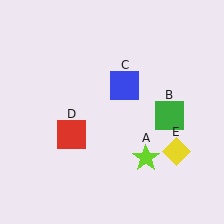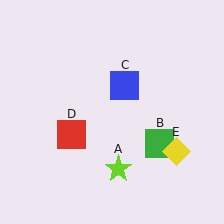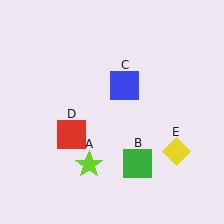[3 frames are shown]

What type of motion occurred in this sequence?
The lime star (object A), green square (object B) rotated clockwise around the center of the scene.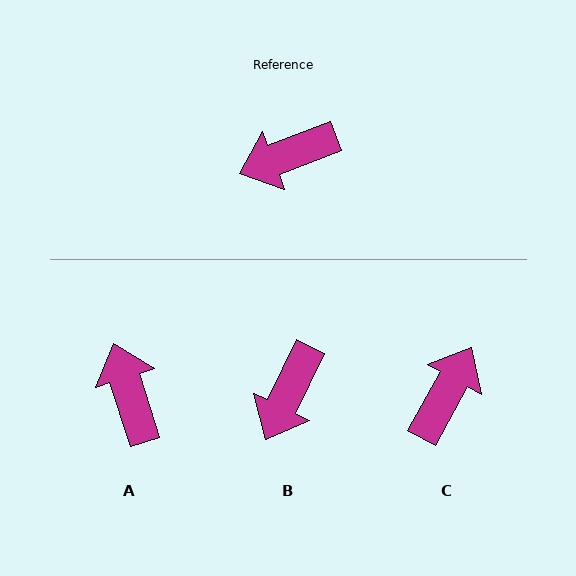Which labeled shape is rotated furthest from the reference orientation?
C, about 140 degrees away.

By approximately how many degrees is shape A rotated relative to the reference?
Approximately 94 degrees clockwise.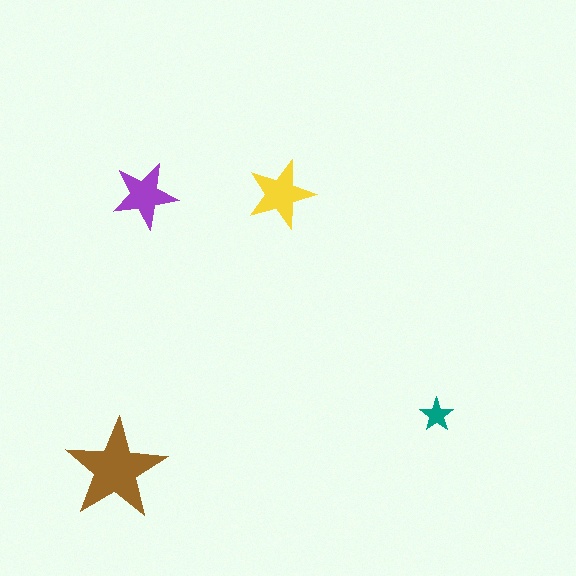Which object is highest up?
The yellow star is topmost.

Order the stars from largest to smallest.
the brown one, the yellow one, the purple one, the teal one.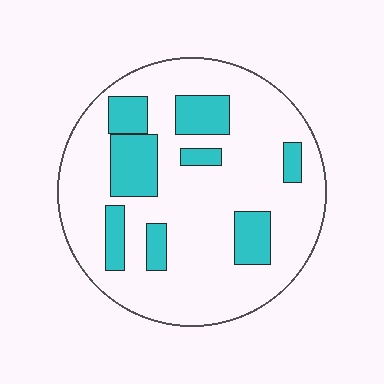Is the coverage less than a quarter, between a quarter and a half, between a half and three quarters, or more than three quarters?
Less than a quarter.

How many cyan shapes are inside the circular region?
8.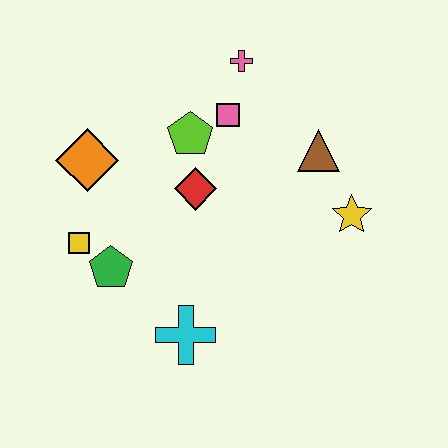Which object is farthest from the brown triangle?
The yellow square is farthest from the brown triangle.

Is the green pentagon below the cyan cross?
No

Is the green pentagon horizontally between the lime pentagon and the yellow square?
Yes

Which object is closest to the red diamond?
The lime pentagon is closest to the red diamond.